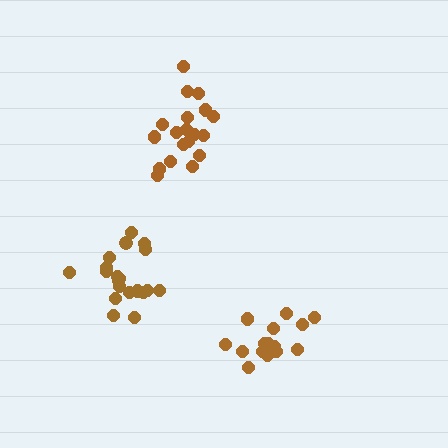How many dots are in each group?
Group 1: 19 dots, Group 2: 20 dots, Group 3: 15 dots (54 total).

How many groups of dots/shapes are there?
There are 3 groups.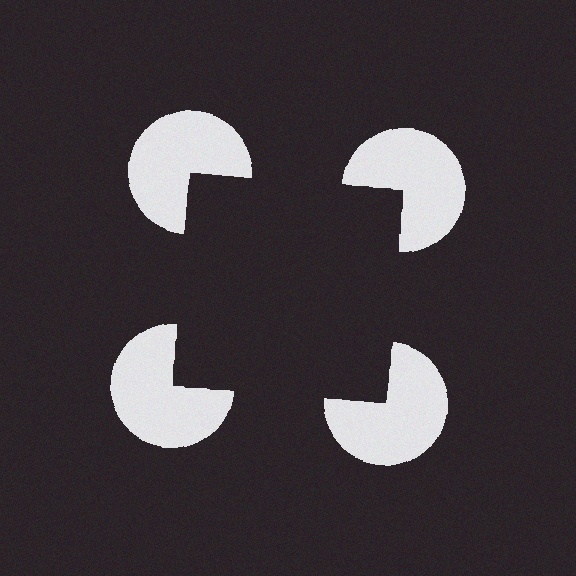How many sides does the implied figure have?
4 sides.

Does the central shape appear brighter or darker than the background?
It typically appears slightly darker than the background, even though no actual brightness change is drawn.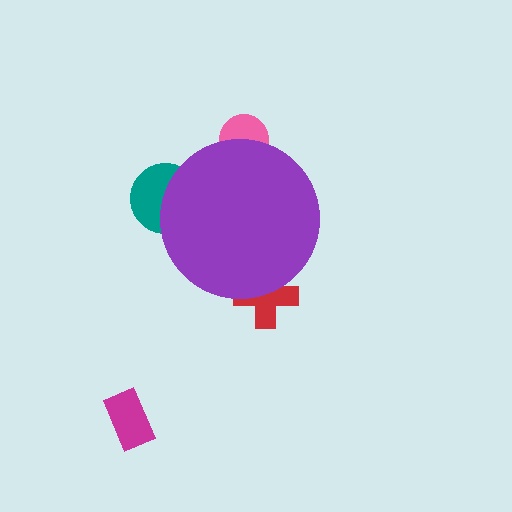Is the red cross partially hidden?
Yes, the red cross is partially hidden behind the purple circle.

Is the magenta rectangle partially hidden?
No, the magenta rectangle is fully visible.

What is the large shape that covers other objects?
A purple circle.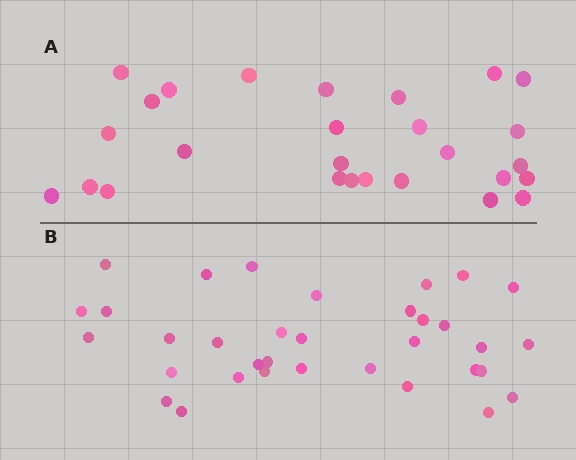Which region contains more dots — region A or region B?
Region B (the bottom region) has more dots.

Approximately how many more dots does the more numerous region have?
Region B has roughly 8 or so more dots than region A.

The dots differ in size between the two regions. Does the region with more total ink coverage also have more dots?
No. Region A has more total ink coverage because its dots are larger, but region B actually contains more individual dots. Total area can be misleading — the number of items is what matters here.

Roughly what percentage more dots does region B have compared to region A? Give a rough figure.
About 25% more.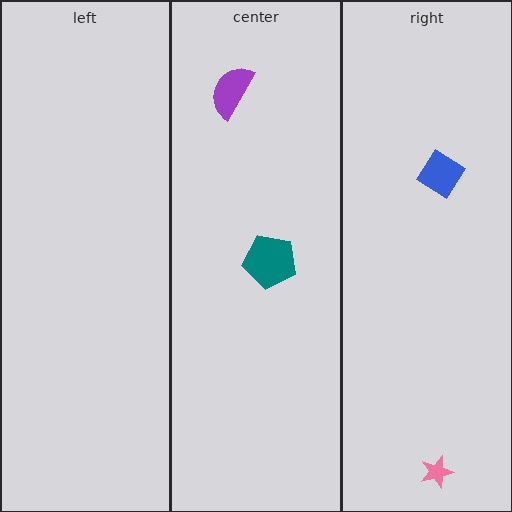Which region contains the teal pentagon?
The center region.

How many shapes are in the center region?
2.